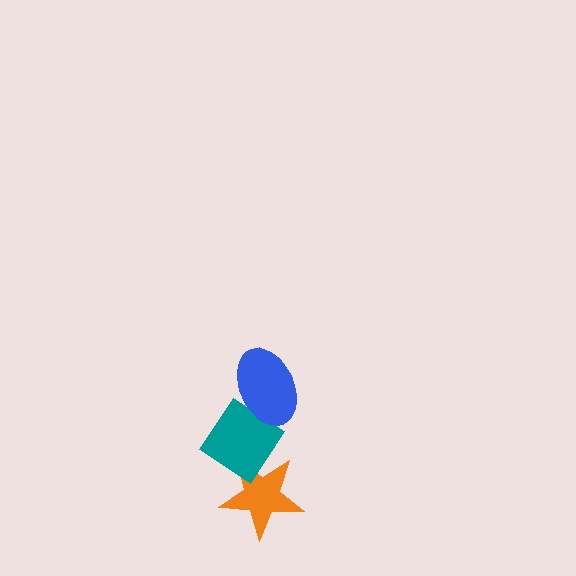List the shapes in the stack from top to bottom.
From top to bottom: the blue ellipse, the teal diamond, the orange star.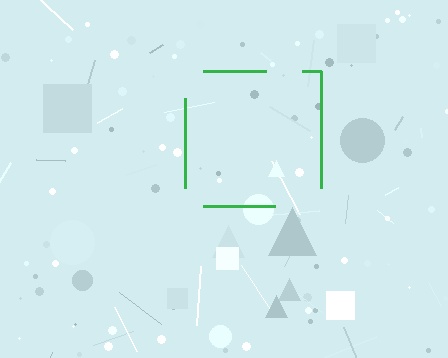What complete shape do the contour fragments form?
The contour fragments form a square.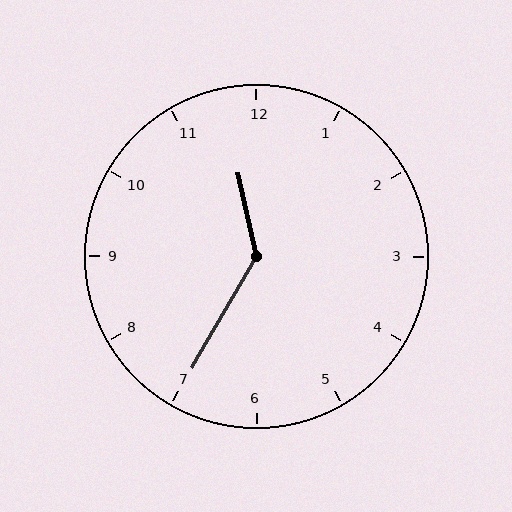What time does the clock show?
11:35.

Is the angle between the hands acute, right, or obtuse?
It is obtuse.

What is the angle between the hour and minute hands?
Approximately 138 degrees.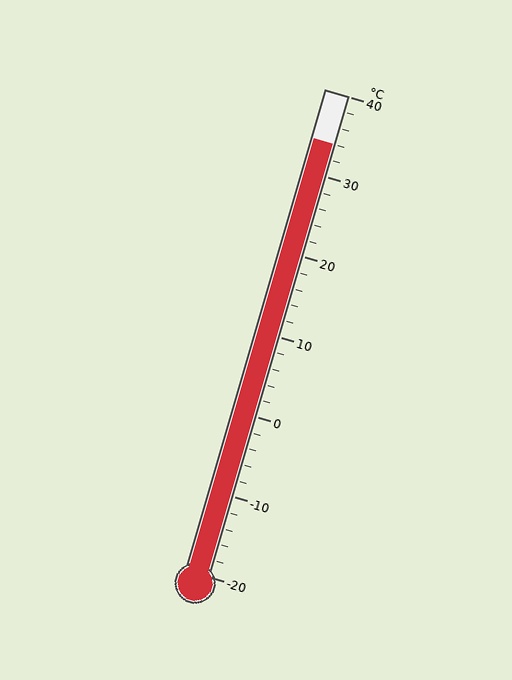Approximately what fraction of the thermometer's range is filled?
The thermometer is filled to approximately 90% of its range.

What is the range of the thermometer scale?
The thermometer scale ranges from -20°C to 40°C.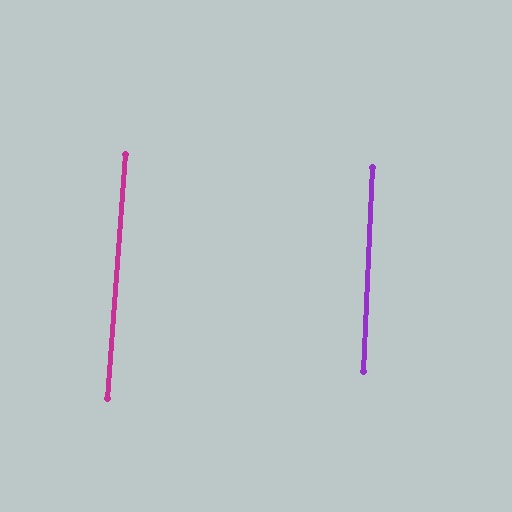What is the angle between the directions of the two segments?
Approximately 2 degrees.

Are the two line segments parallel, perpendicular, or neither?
Parallel — their directions differ by only 1.5°.